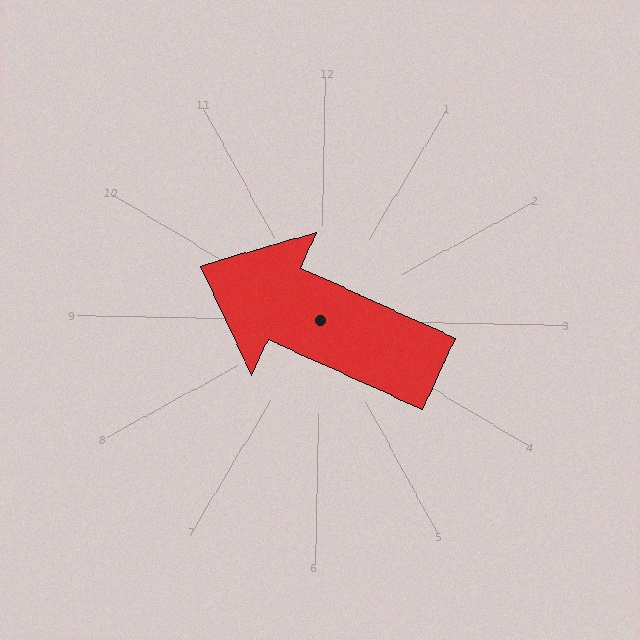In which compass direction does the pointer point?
Northwest.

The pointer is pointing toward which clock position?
Roughly 10 o'clock.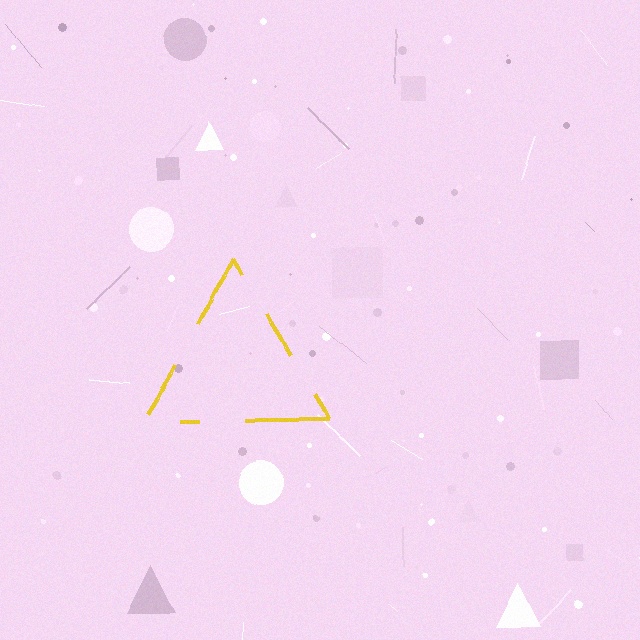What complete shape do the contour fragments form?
The contour fragments form a triangle.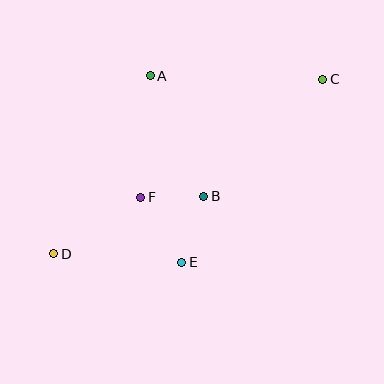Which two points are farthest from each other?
Points C and D are farthest from each other.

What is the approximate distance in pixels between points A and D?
The distance between A and D is approximately 202 pixels.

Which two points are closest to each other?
Points B and F are closest to each other.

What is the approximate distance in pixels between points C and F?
The distance between C and F is approximately 217 pixels.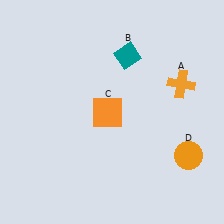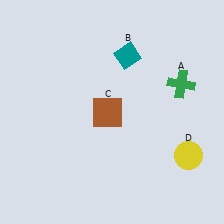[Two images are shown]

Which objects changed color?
A changed from orange to green. C changed from orange to brown. D changed from orange to yellow.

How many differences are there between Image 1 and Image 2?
There are 3 differences between the two images.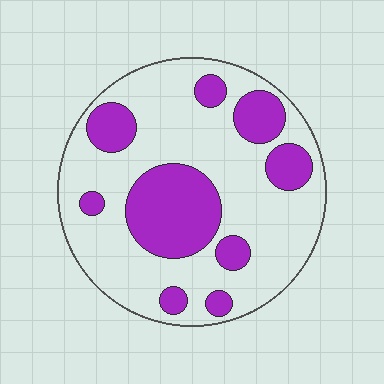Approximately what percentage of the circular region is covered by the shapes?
Approximately 30%.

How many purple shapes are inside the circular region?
9.